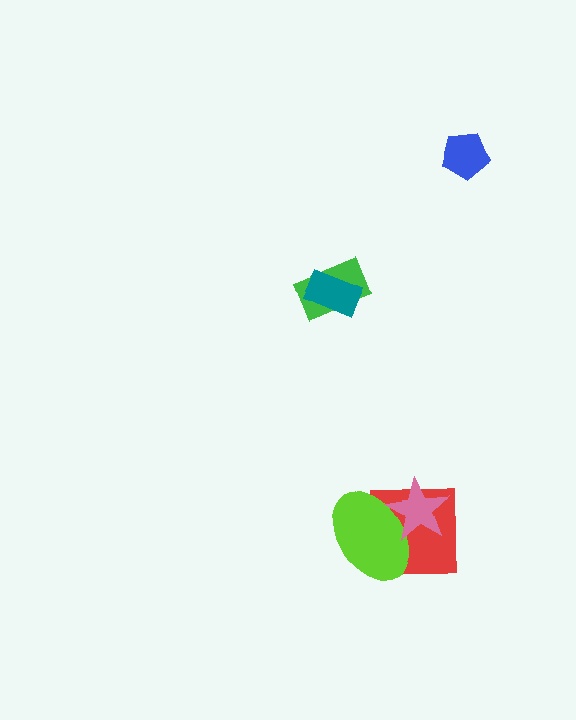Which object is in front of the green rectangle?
The teal rectangle is in front of the green rectangle.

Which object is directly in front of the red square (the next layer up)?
The lime ellipse is directly in front of the red square.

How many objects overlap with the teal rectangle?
1 object overlaps with the teal rectangle.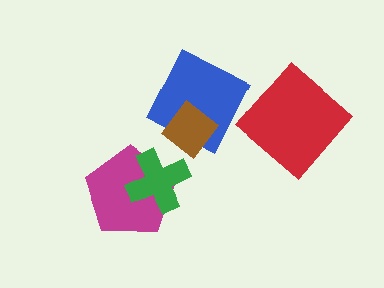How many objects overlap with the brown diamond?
1 object overlaps with the brown diamond.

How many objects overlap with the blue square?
1 object overlaps with the blue square.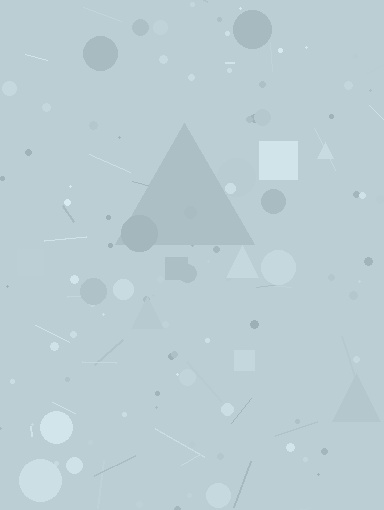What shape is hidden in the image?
A triangle is hidden in the image.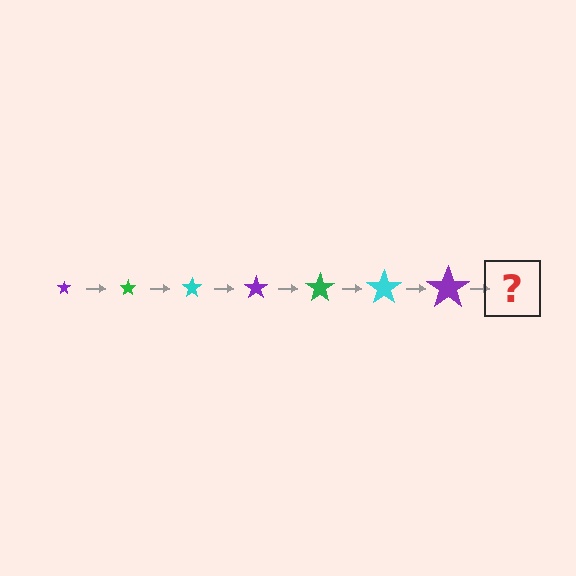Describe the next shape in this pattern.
It should be a green star, larger than the previous one.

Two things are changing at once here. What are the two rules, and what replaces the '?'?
The two rules are that the star grows larger each step and the color cycles through purple, green, and cyan. The '?' should be a green star, larger than the previous one.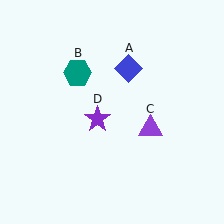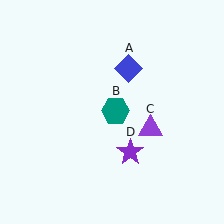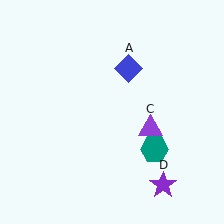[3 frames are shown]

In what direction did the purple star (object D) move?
The purple star (object D) moved down and to the right.